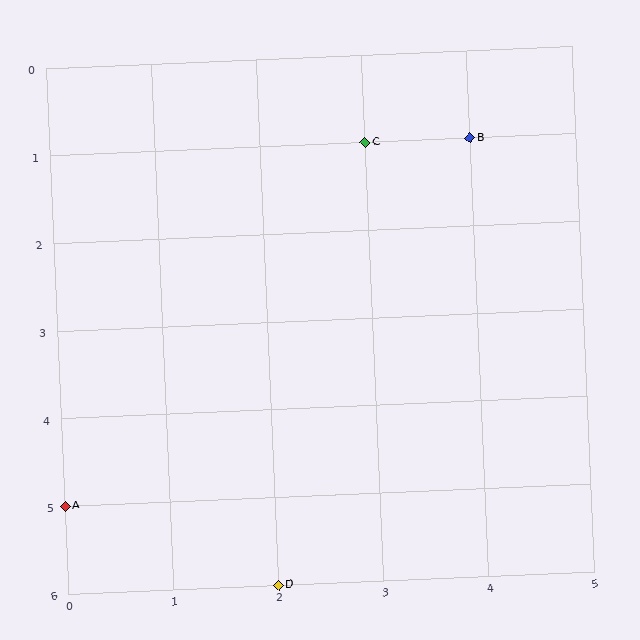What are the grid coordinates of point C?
Point C is at grid coordinates (3, 1).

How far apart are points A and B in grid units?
Points A and B are 4 columns and 4 rows apart (about 5.7 grid units diagonally).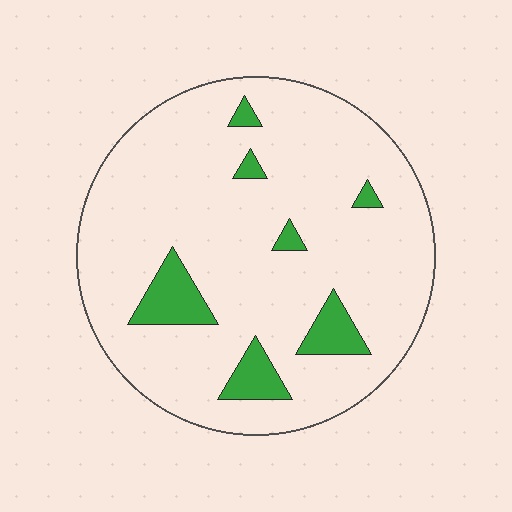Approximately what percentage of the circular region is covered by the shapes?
Approximately 10%.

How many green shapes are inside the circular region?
7.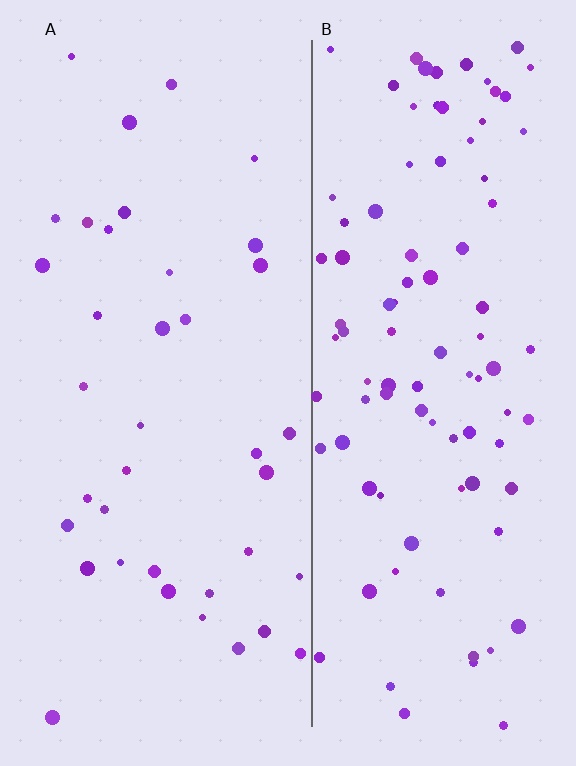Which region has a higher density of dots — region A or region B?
B (the right).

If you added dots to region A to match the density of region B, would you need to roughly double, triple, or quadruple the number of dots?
Approximately triple.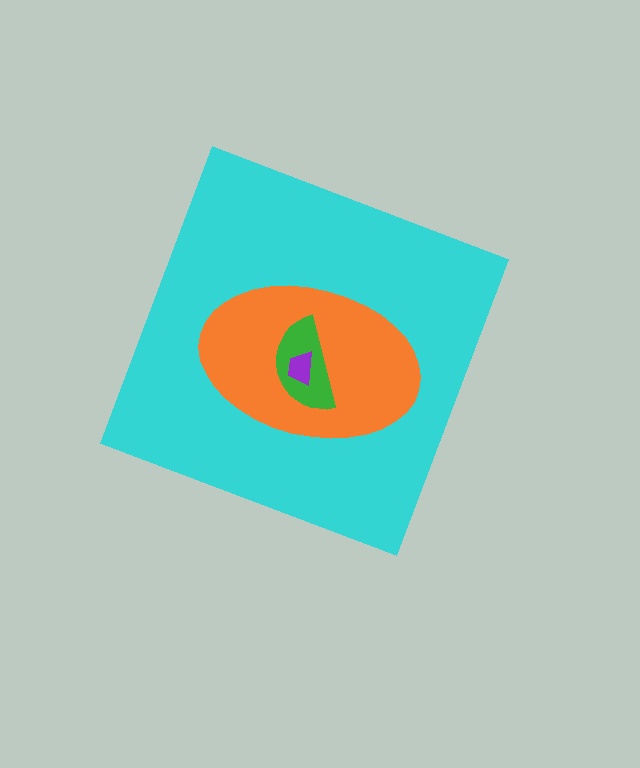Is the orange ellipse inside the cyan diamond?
Yes.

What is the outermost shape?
The cyan diamond.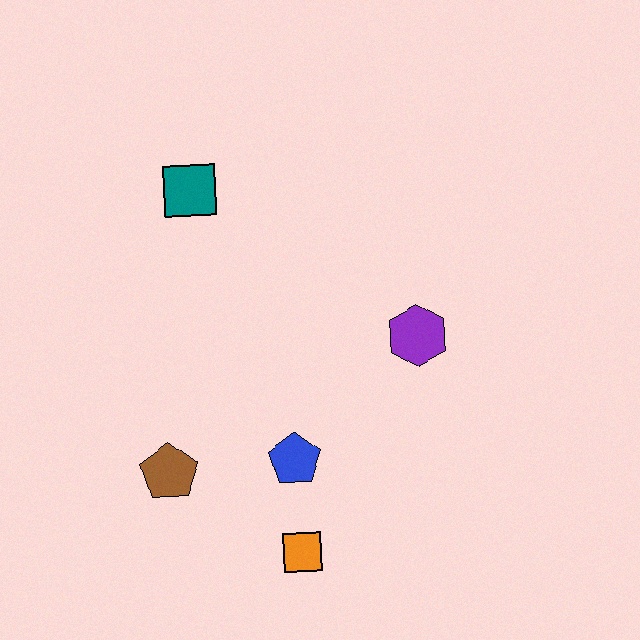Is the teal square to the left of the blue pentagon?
Yes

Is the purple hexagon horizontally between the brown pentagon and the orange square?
No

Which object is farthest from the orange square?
The teal square is farthest from the orange square.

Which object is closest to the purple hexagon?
The blue pentagon is closest to the purple hexagon.